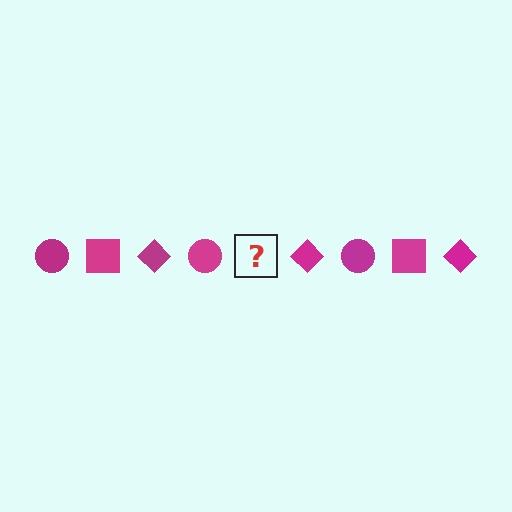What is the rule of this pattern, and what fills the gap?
The rule is that the pattern cycles through circle, square, diamond shapes in magenta. The gap should be filled with a magenta square.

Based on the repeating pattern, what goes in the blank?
The blank should be a magenta square.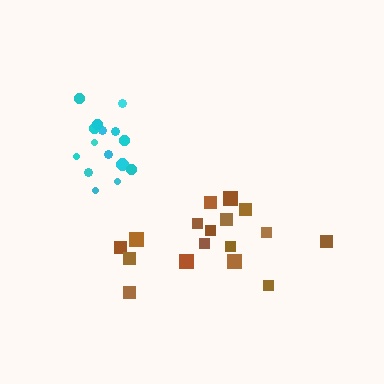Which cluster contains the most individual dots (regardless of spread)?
Brown (17).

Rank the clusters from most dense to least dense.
cyan, brown.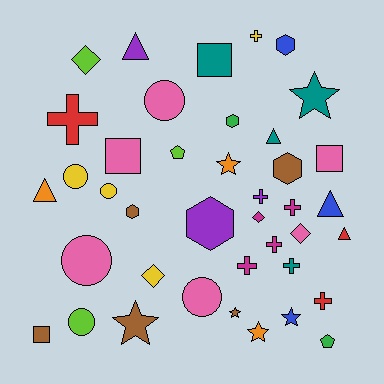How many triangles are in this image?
There are 5 triangles.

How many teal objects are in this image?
There are 4 teal objects.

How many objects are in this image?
There are 40 objects.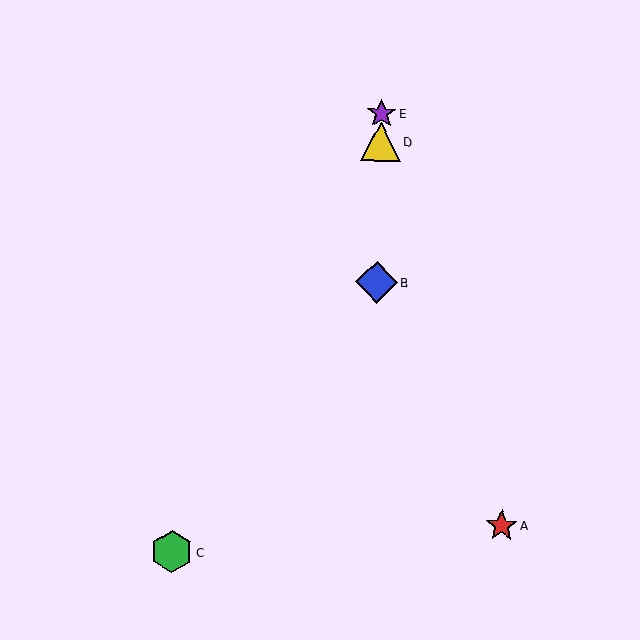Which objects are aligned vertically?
Objects B, D, E are aligned vertically.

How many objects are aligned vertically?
3 objects (B, D, E) are aligned vertically.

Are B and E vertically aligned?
Yes, both are at x≈377.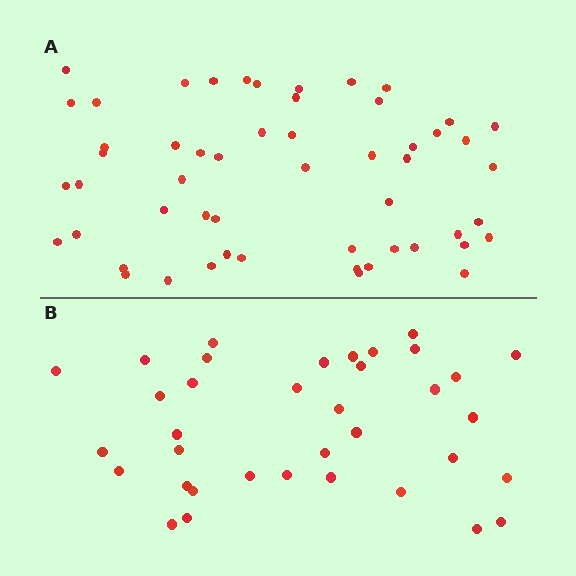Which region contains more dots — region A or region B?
Region A (the top region) has more dots.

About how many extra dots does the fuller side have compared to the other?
Region A has approximately 20 more dots than region B.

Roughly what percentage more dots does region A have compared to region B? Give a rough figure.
About 50% more.